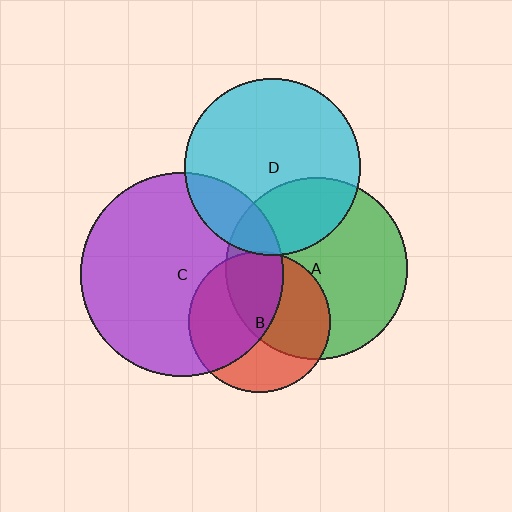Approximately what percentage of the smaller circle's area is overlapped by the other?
Approximately 55%.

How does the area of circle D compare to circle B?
Approximately 1.5 times.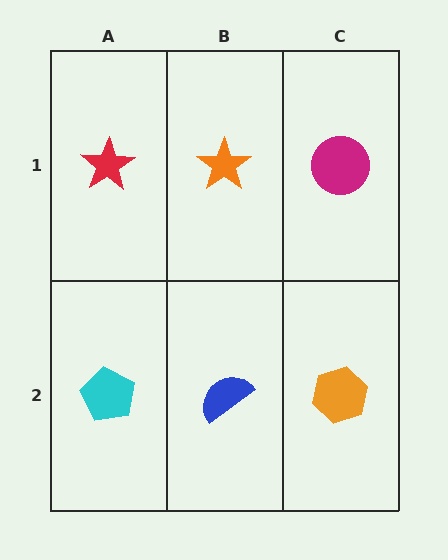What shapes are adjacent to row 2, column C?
A magenta circle (row 1, column C), a blue semicircle (row 2, column B).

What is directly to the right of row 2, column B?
An orange hexagon.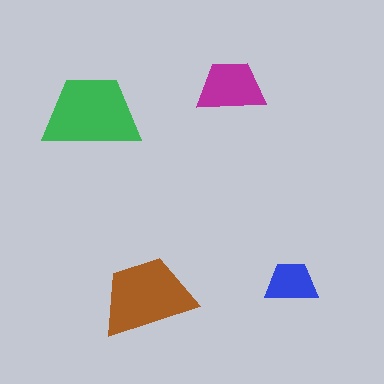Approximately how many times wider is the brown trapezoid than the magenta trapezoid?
About 1.5 times wider.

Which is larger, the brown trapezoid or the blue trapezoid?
The brown one.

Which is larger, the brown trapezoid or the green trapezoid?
The green one.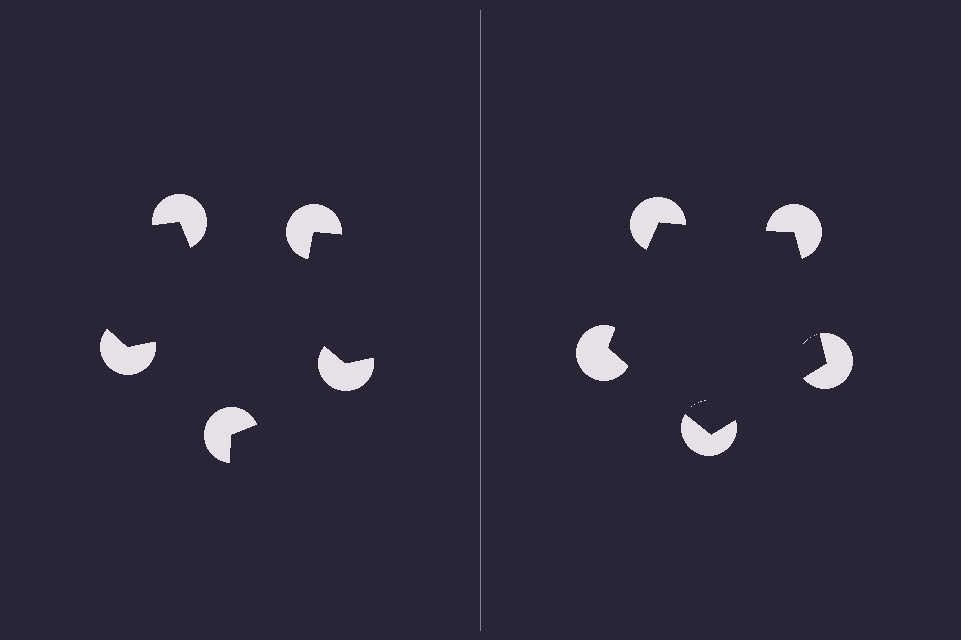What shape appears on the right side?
An illusory pentagon.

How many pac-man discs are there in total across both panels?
10 — 5 on each side.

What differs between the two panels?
The pac-man discs are positioned identically on both sides; only the wedge orientations differ. On the right they align to a pentagon; on the left they are misaligned.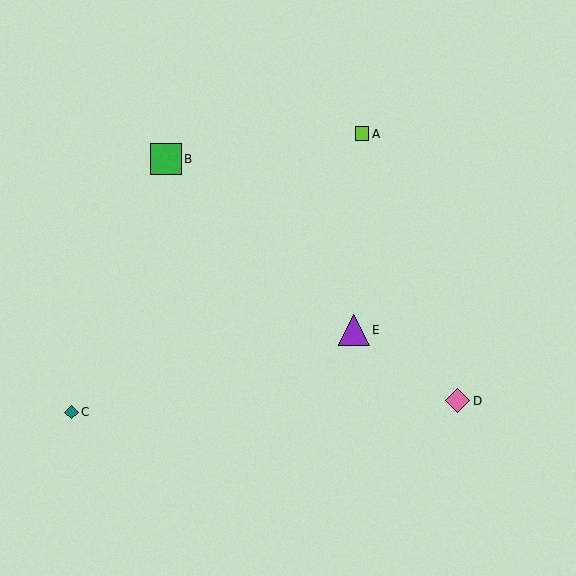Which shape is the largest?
The purple triangle (labeled E) is the largest.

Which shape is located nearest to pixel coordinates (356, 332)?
The purple triangle (labeled E) at (354, 330) is nearest to that location.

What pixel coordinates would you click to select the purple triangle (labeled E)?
Click at (354, 330) to select the purple triangle E.